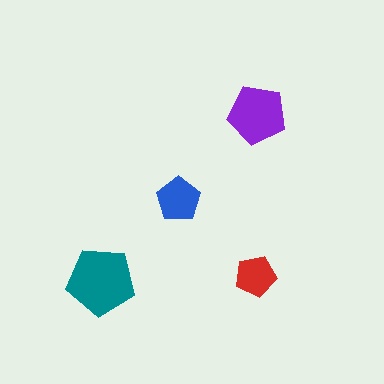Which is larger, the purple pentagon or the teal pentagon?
The teal one.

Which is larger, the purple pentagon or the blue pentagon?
The purple one.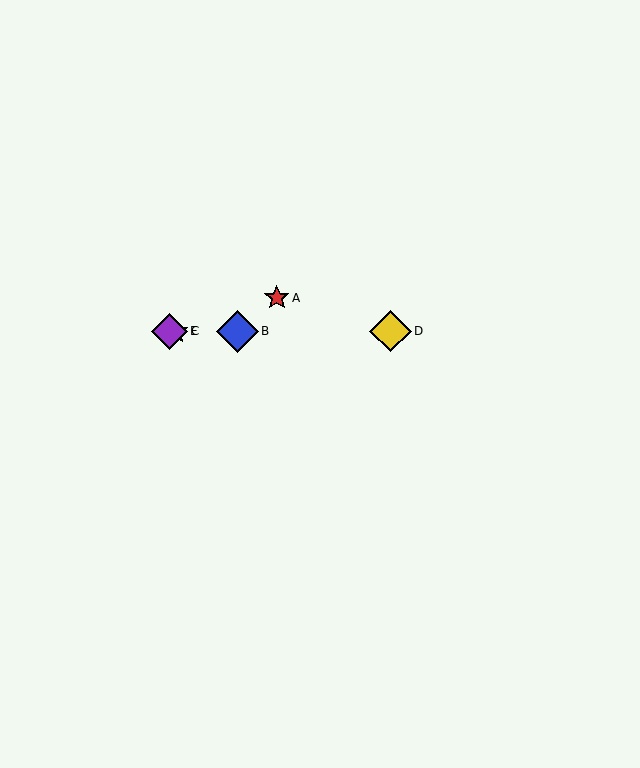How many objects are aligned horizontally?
4 objects (B, C, D, E) are aligned horizontally.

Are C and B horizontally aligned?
Yes, both are at y≈331.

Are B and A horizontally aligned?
No, B is at y≈331 and A is at y≈298.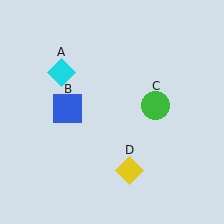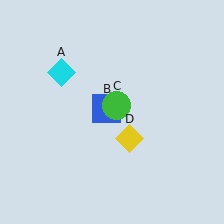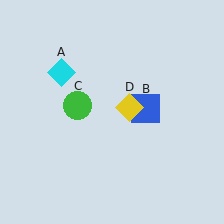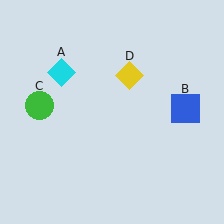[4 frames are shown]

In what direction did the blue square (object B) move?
The blue square (object B) moved right.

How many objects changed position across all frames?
3 objects changed position: blue square (object B), green circle (object C), yellow diamond (object D).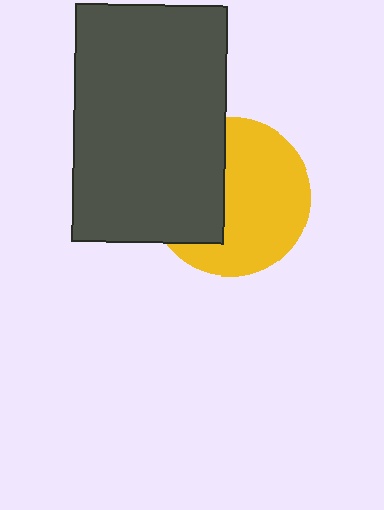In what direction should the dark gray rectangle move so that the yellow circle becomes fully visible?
The dark gray rectangle should move left. That is the shortest direction to clear the overlap and leave the yellow circle fully visible.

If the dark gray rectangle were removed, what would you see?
You would see the complete yellow circle.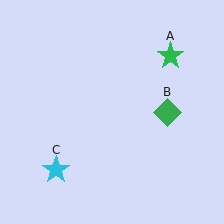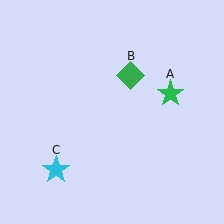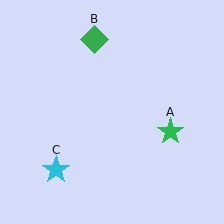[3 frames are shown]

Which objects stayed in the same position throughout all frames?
Cyan star (object C) remained stationary.